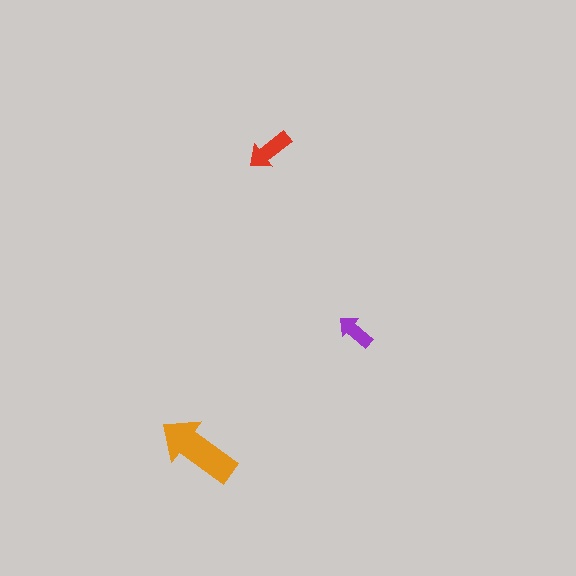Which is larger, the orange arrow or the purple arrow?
The orange one.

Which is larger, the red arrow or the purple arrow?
The red one.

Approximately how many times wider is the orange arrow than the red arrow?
About 2 times wider.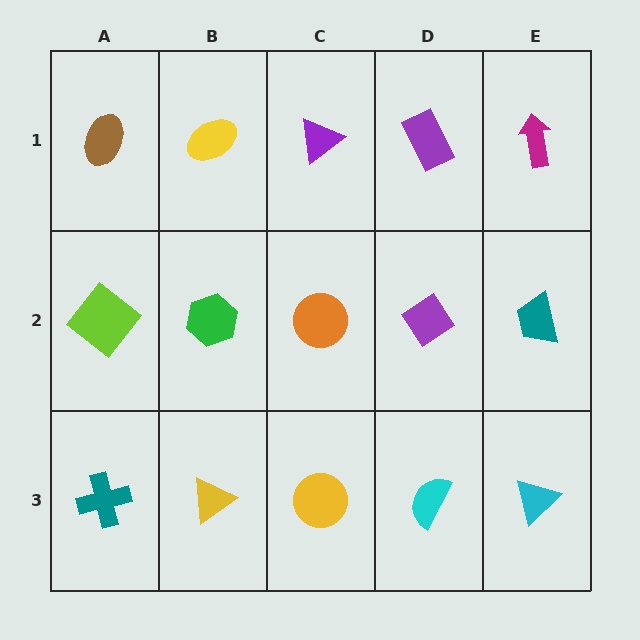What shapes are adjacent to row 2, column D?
A purple rectangle (row 1, column D), a cyan semicircle (row 3, column D), an orange circle (row 2, column C), a teal trapezoid (row 2, column E).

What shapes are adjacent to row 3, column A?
A lime diamond (row 2, column A), a yellow triangle (row 3, column B).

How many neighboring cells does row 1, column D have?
3.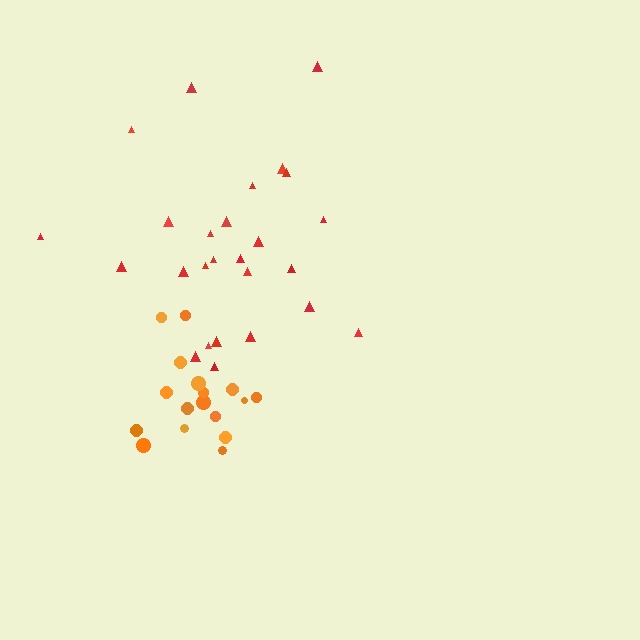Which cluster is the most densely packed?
Orange.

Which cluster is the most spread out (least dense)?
Red.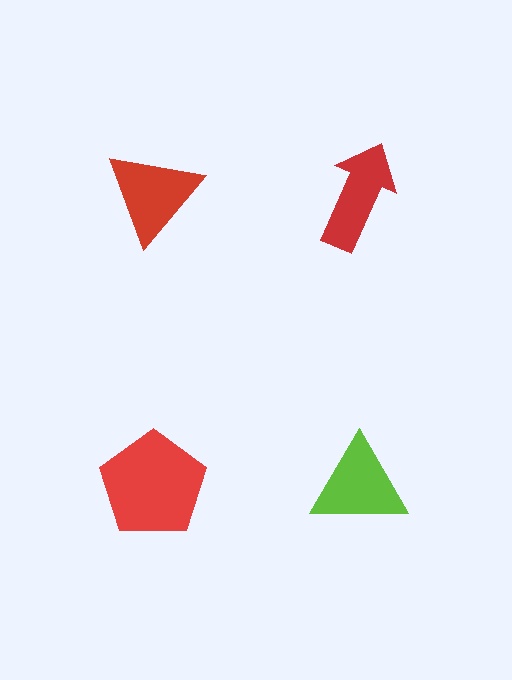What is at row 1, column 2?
A red arrow.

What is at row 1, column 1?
A red triangle.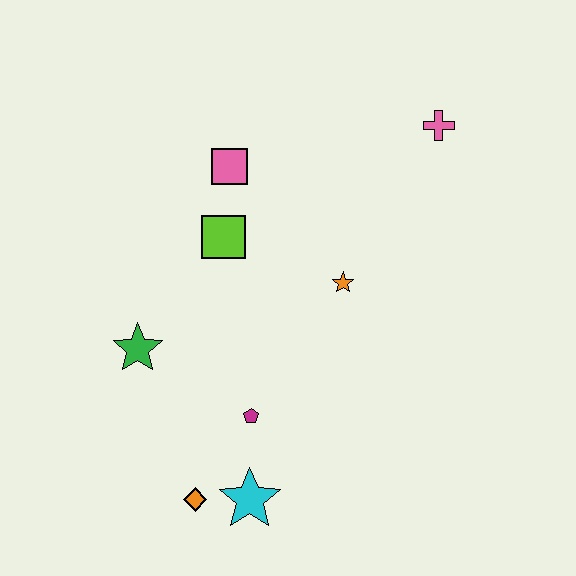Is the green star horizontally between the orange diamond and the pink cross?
No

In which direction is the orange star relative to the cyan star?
The orange star is above the cyan star.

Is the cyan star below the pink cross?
Yes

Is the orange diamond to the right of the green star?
Yes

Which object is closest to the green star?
The magenta pentagon is closest to the green star.